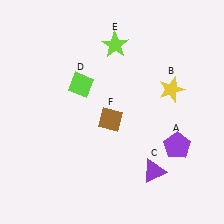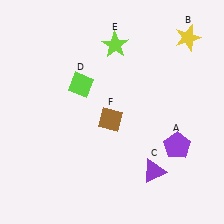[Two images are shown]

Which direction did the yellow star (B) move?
The yellow star (B) moved up.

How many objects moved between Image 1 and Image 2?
1 object moved between the two images.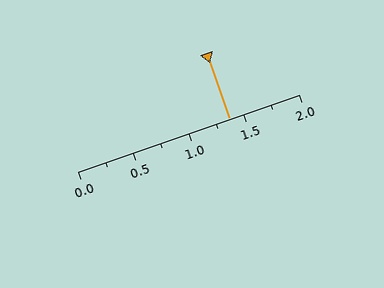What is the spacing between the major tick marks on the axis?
The major ticks are spaced 0.5 apart.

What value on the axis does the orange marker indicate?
The marker indicates approximately 1.38.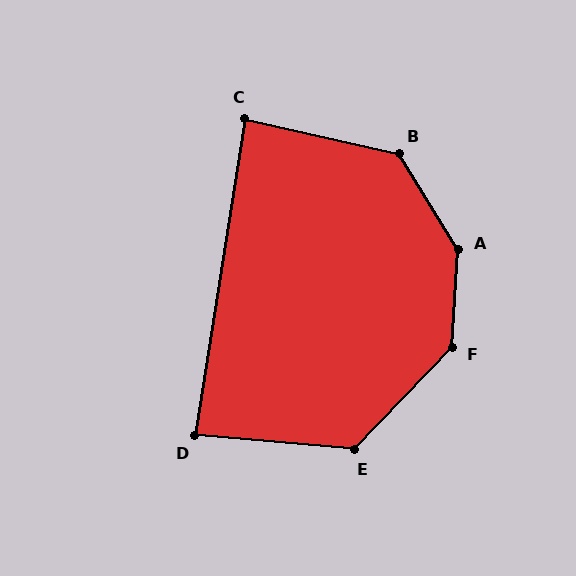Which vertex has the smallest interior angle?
D, at approximately 86 degrees.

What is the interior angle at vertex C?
Approximately 86 degrees (approximately right).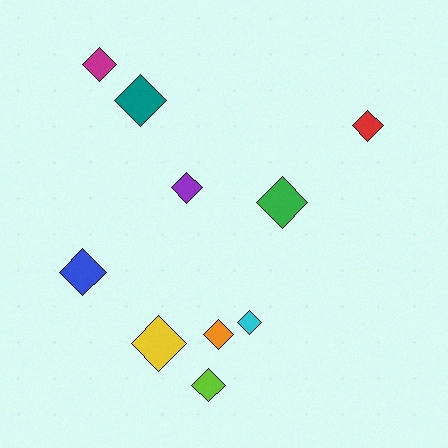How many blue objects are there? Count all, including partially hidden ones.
There is 1 blue object.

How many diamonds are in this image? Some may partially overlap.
There are 10 diamonds.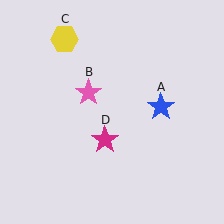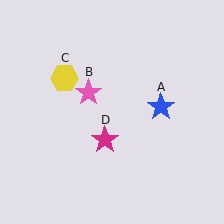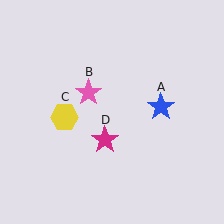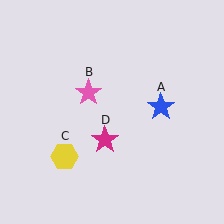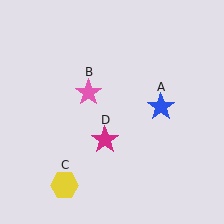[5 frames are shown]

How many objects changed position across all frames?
1 object changed position: yellow hexagon (object C).